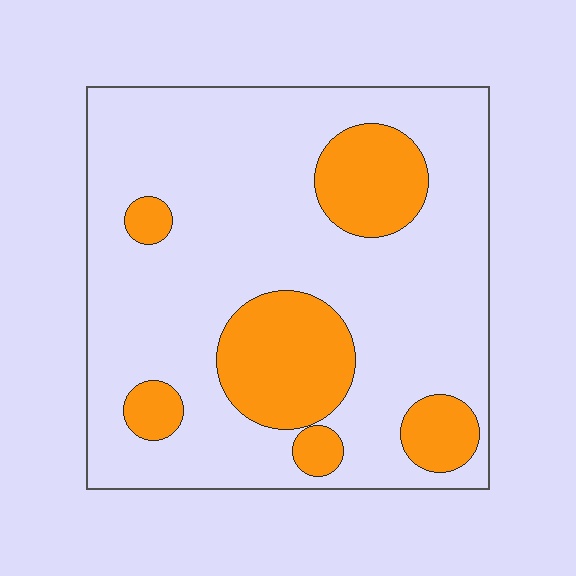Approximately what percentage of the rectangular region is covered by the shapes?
Approximately 25%.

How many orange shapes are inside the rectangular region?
6.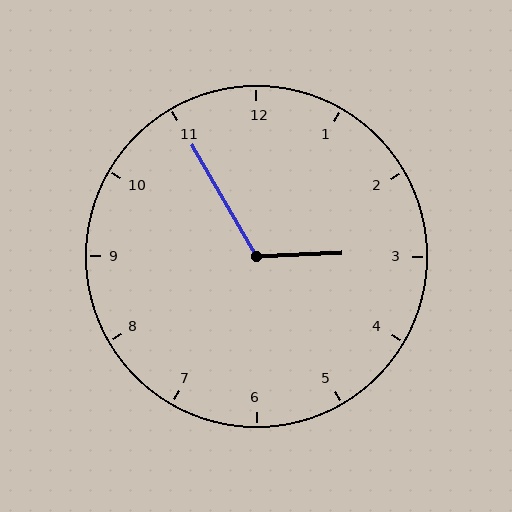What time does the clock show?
2:55.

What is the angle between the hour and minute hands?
Approximately 118 degrees.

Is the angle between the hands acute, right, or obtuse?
It is obtuse.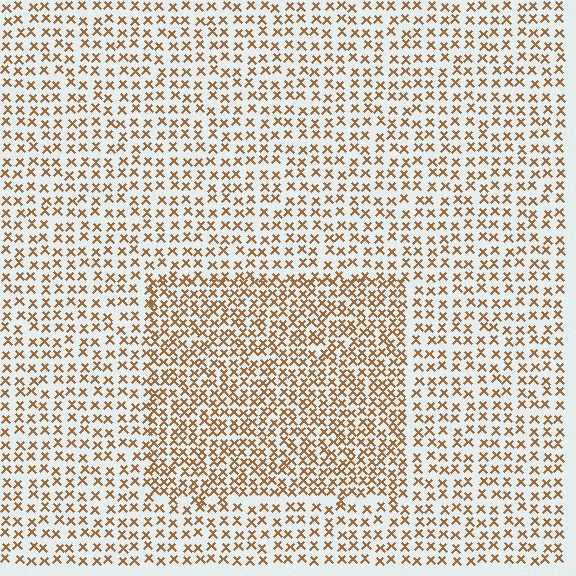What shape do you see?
I see a rectangle.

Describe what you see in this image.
The image contains small brown elements arranged at two different densities. A rectangle-shaped region is visible where the elements are more densely packed than the surrounding area.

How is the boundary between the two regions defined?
The boundary is defined by a change in element density (approximately 1.7x ratio). All elements are the same color, size, and shape.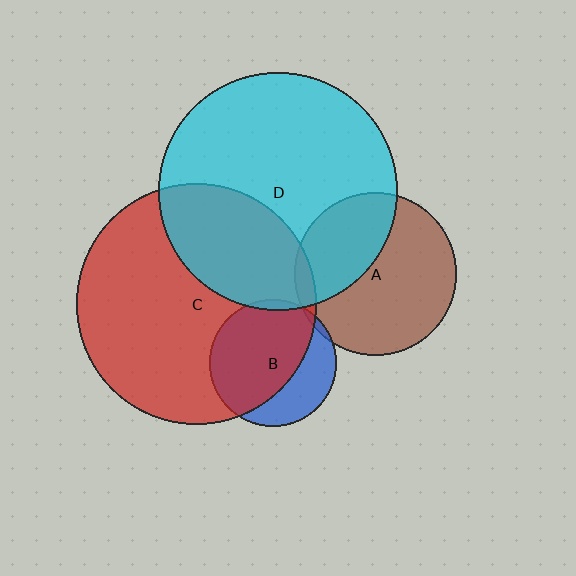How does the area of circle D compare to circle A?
Approximately 2.2 times.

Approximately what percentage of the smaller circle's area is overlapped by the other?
Approximately 5%.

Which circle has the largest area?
Circle C (red).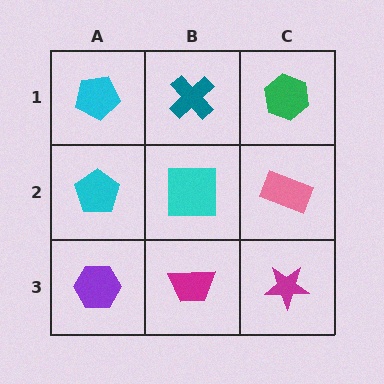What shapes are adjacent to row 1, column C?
A pink rectangle (row 2, column C), a teal cross (row 1, column B).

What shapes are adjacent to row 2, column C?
A green hexagon (row 1, column C), a magenta star (row 3, column C), a cyan square (row 2, column B).